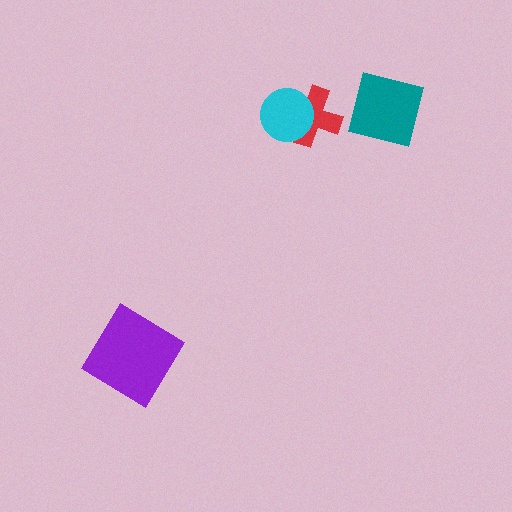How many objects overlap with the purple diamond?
0 objects overlap with the purple diamond.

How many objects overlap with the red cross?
1 object overlaps with the red cross.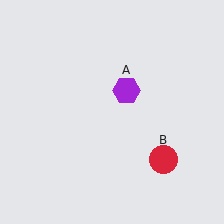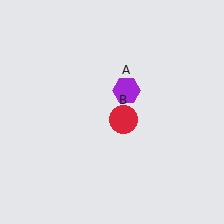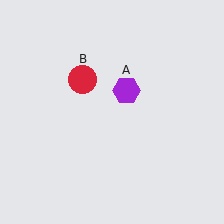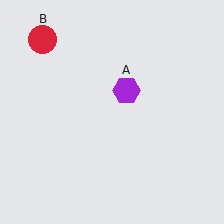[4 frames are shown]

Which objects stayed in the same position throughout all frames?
Purple hexagon (object A) remained stationary.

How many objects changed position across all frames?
1 object changed position: red circle (object B).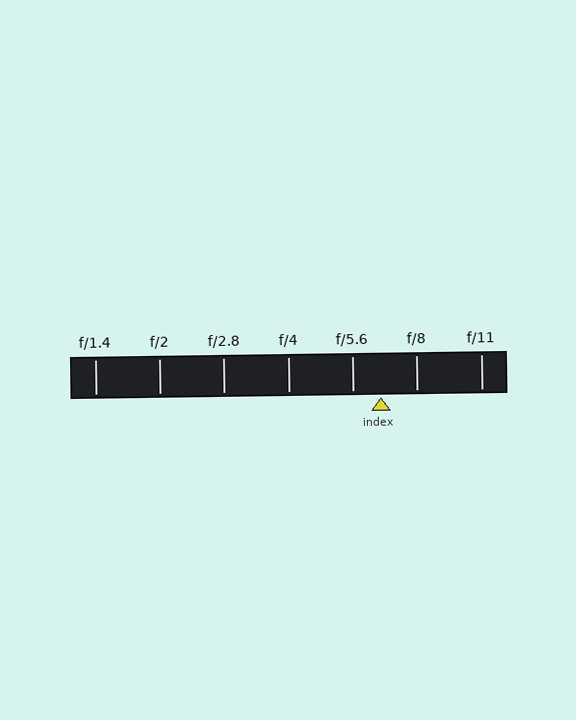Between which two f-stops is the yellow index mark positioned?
The index mark is between f/5.6 and f/8.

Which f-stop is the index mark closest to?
The index mark is closest to f/5.6.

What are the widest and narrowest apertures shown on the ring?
The widest aperture shown is f/1.4 and the narrowest is f/11.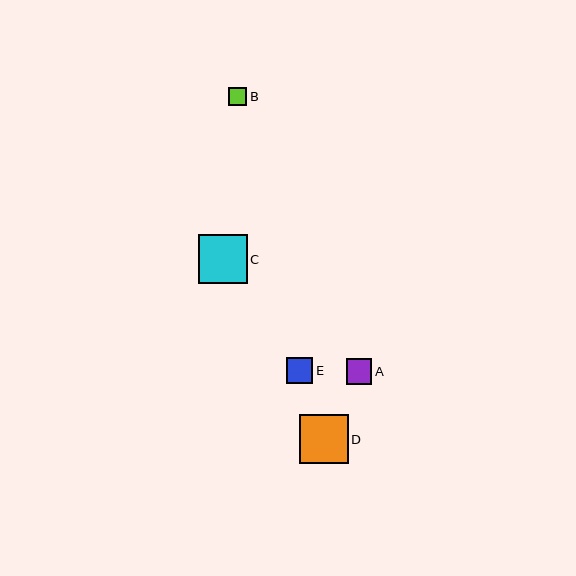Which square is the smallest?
Square B is the smallest with a size of approximately 18 pixels.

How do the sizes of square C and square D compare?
Square C and square D are approximately the same size.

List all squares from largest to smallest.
From largest to smallest: C, D, E, A, B.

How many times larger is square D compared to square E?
Square D is approximately 1.9 times the size of square E.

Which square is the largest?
Square C is the largest with a size of approximately 49 pixels.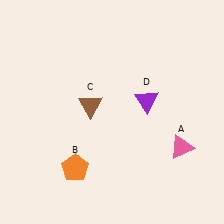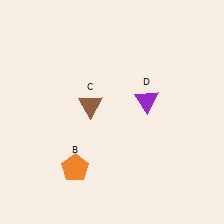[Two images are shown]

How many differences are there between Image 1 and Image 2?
There is 1 difference between the two images.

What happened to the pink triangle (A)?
The pink triangle (A) was removed in Image 2. It was in the bottom-right area of Image 1.